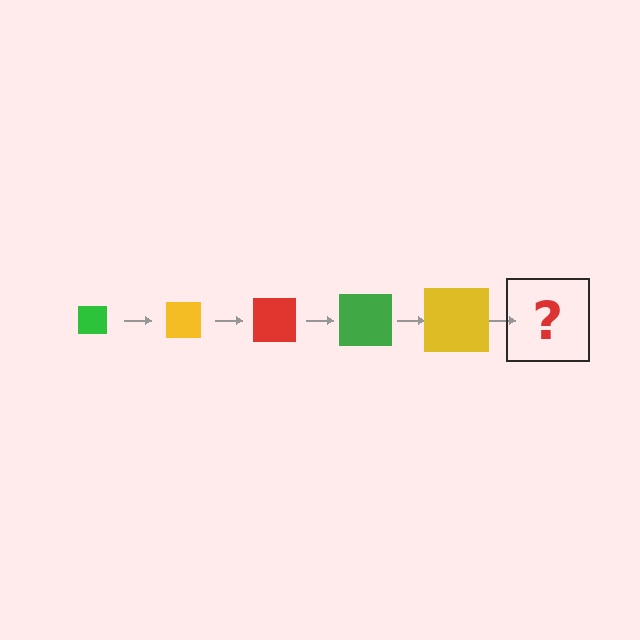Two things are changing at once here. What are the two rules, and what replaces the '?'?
The two rules are that the square grows larger each step and the color cycles through green, yellow, and red. The '?' should be a red square, larger than the previous one.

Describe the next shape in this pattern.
It should be a red square, larger than the previous one.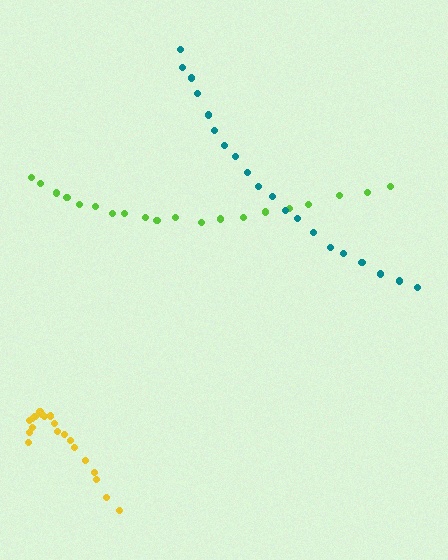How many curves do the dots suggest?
There are 3 distinct paths.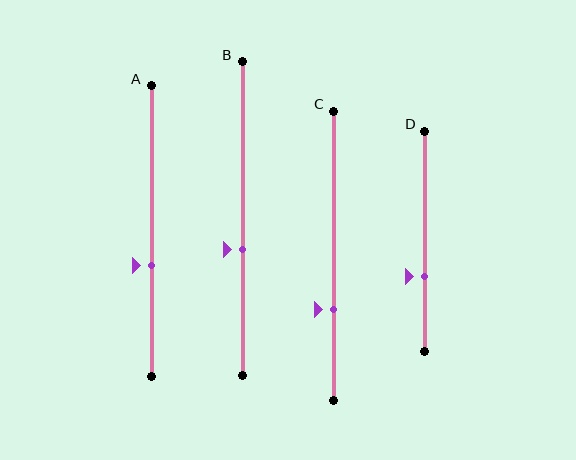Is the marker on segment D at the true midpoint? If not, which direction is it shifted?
No, the marker on segment D is shifted downward by about 16% of the segment length.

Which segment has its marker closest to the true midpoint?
Segment B has its marker closest to the true midpoint.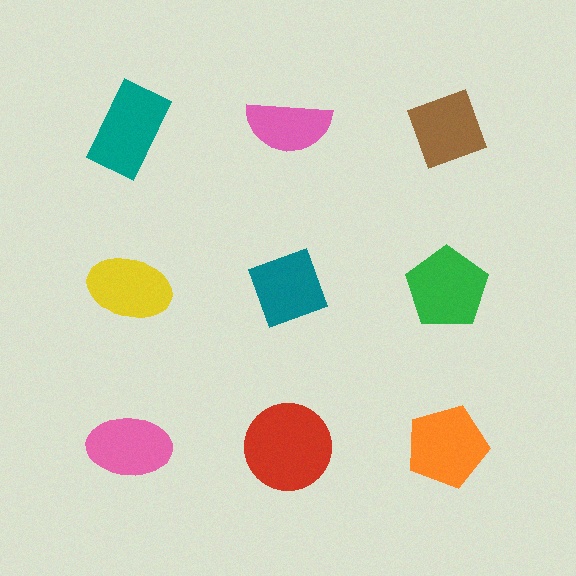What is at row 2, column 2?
A teal diamond.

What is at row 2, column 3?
A green pentagon.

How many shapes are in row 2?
3 shapes.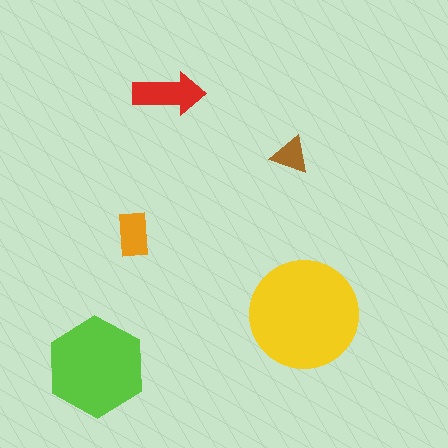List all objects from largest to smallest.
The yellow circle, the lime hexagon, the red arrow, the orange rectangle, the brown triangle.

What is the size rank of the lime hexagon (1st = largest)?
2nd.